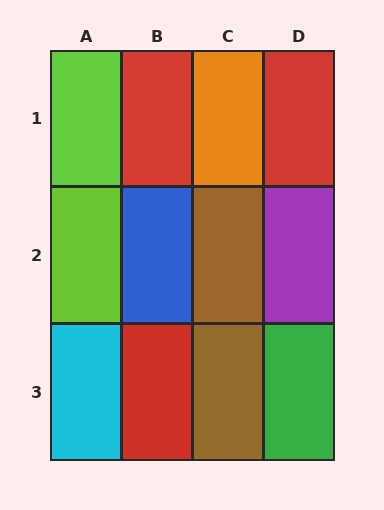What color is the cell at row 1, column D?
Red.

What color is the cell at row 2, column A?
Lime.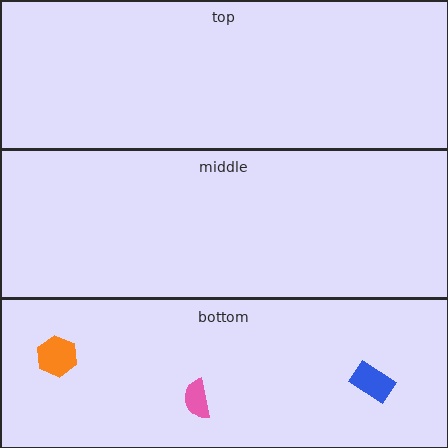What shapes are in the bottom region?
The orange hexagon, the pink semicircle, the blue rectangle.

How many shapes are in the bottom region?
3.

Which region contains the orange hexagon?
The bottom region.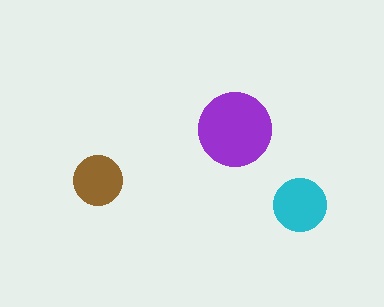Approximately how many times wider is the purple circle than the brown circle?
About 1.5 times wider.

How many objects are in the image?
There are 3 objects in the image.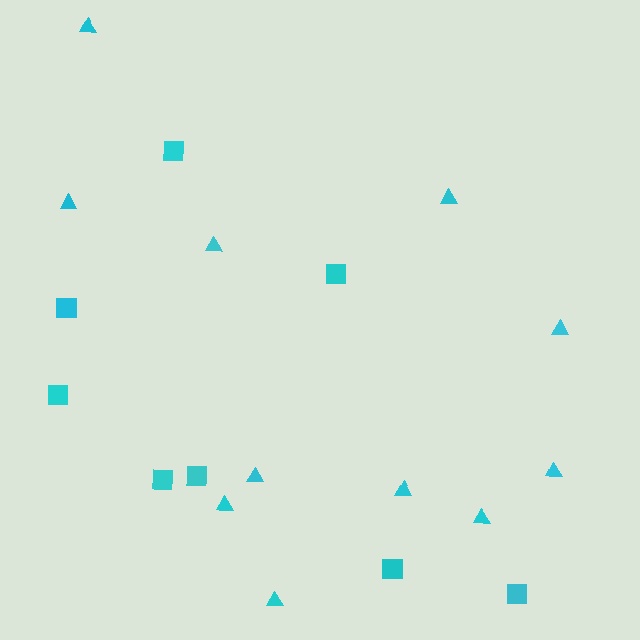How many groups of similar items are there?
There are 2 groups: one group of squares (8) and one group of triangles (11).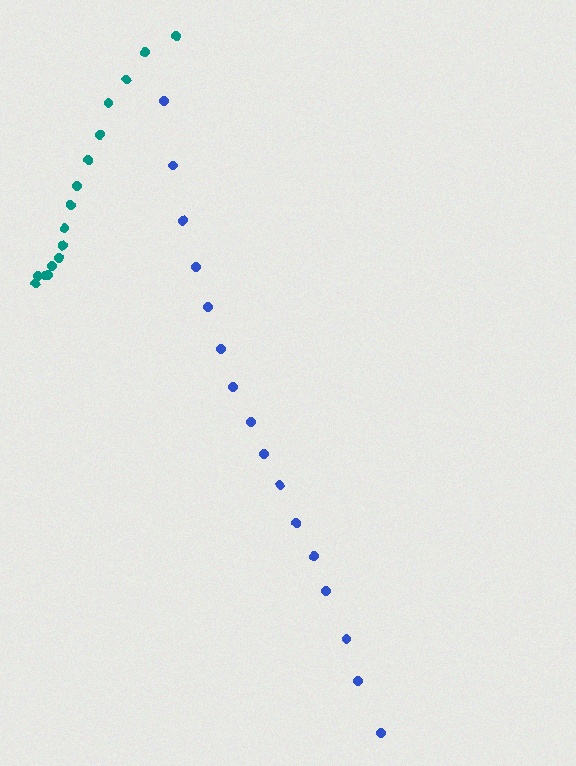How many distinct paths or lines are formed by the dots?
There are 2 distinct paths.